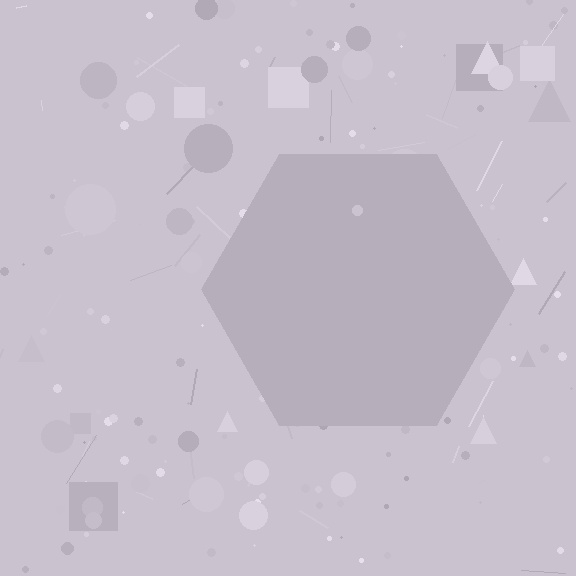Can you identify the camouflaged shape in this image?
The camouflaged shape is a hexagon.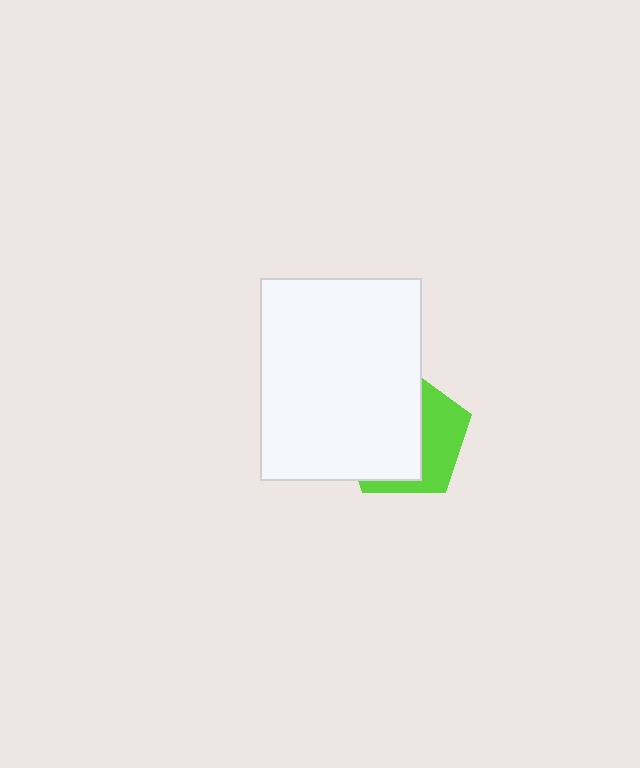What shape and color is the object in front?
The object in front is a white rectangle.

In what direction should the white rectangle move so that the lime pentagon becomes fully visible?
The white rectangle should move left. That is the shortest direction to clear the overlap and leave the lime pentagon fully visible.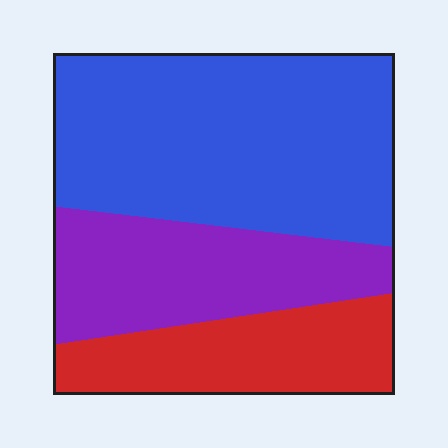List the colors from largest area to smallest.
From largest to smallest: blue, purple, red.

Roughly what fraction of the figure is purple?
Purple takes up about one quarter (1/4) of the figure.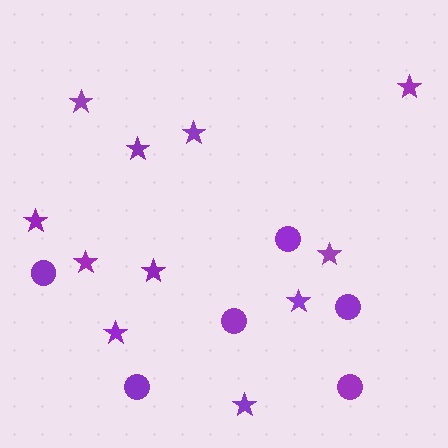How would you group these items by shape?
There are 2 groups: one group of circles (6) and one group of stars (11).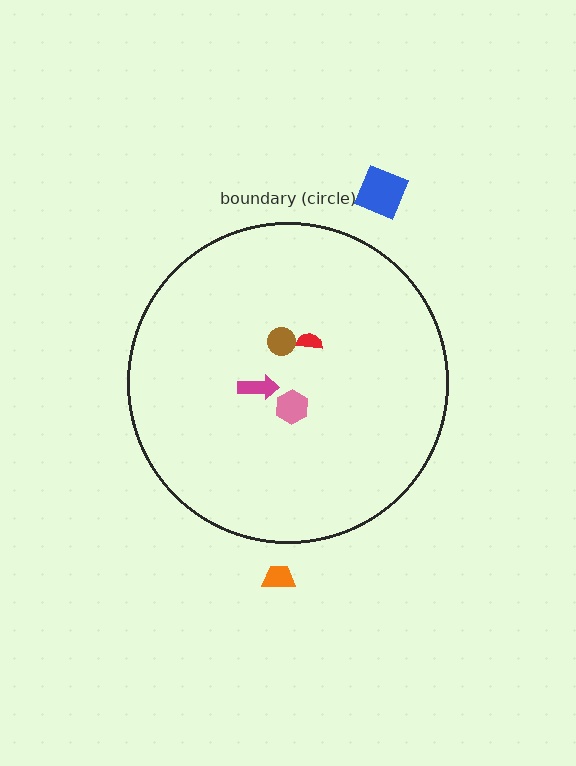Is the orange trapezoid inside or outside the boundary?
Outside.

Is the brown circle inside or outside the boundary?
Inside.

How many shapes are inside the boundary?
4 inside, 2 outside.